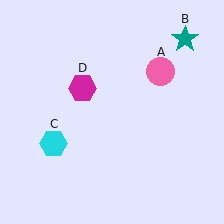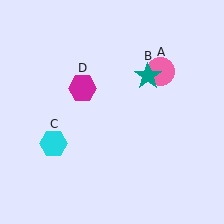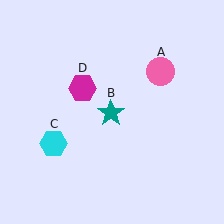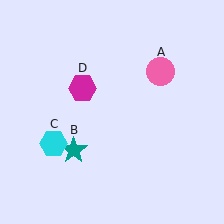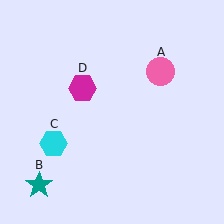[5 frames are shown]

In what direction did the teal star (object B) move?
The teal star (object B) moved down and to the left.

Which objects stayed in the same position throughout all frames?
Pink circle (object A) and cyan hexagon (object C) and magenta hexagon (object D) remained stationary.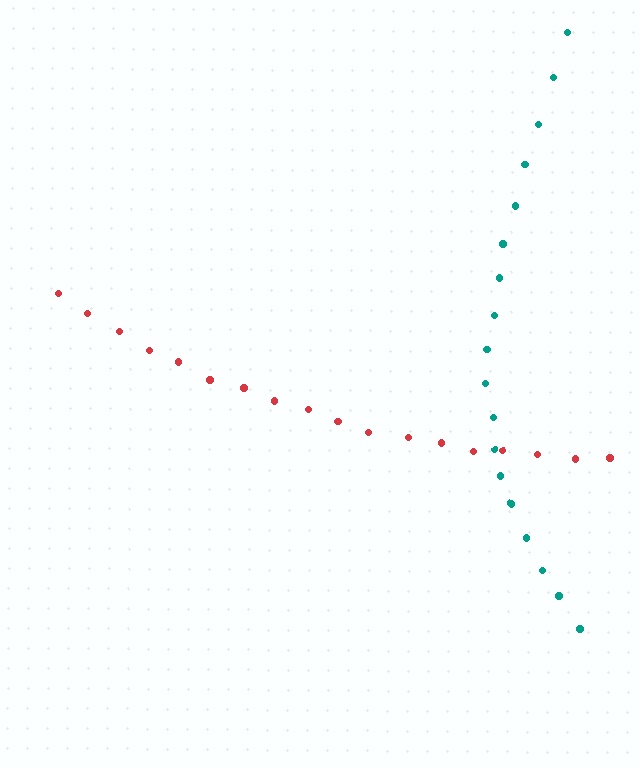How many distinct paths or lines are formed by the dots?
There are 2 distinct paths.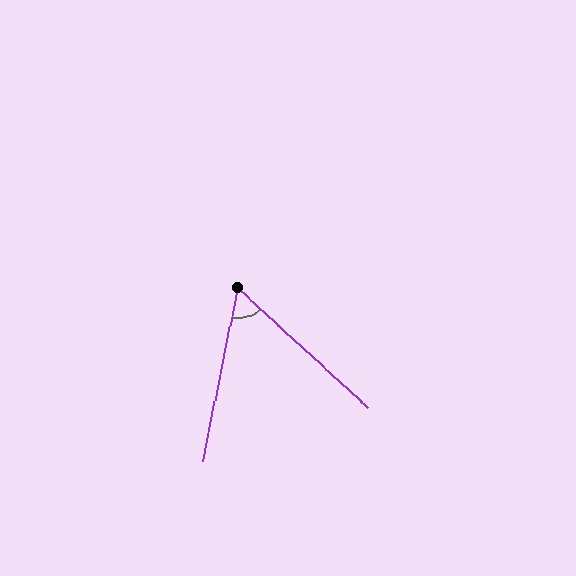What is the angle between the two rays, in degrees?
Approximately 59 degrees.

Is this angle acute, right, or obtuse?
It is acute.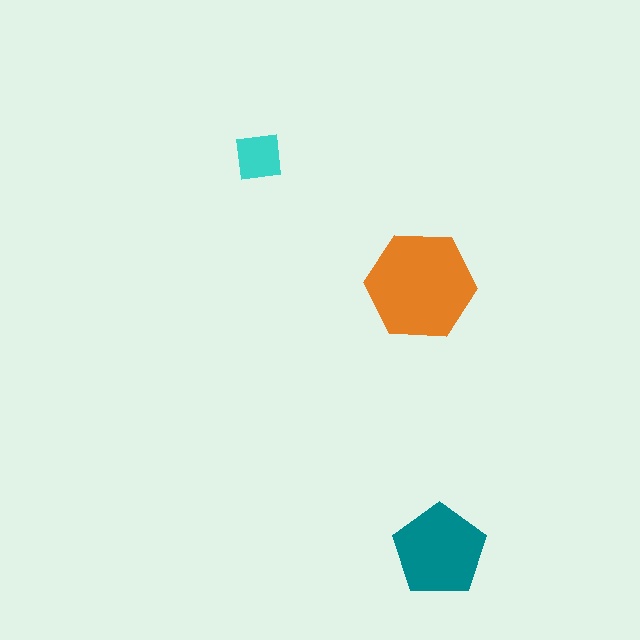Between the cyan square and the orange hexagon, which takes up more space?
The orange hexagon.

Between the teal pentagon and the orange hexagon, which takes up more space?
The orange hexagon.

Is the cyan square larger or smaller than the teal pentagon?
Smaller.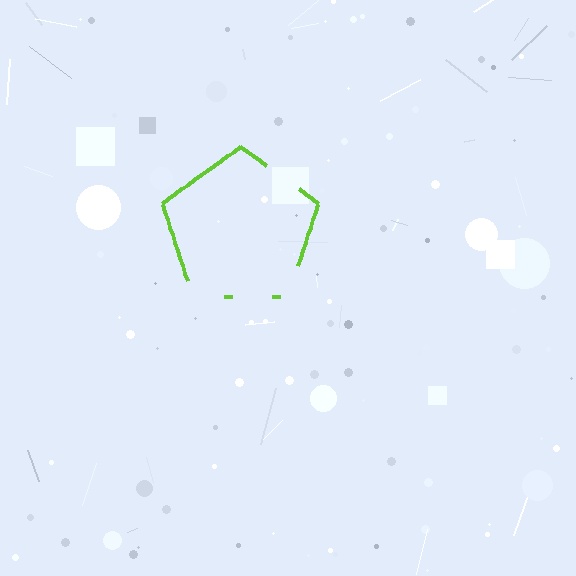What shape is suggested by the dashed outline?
The dashed outline suggests a pentagon.